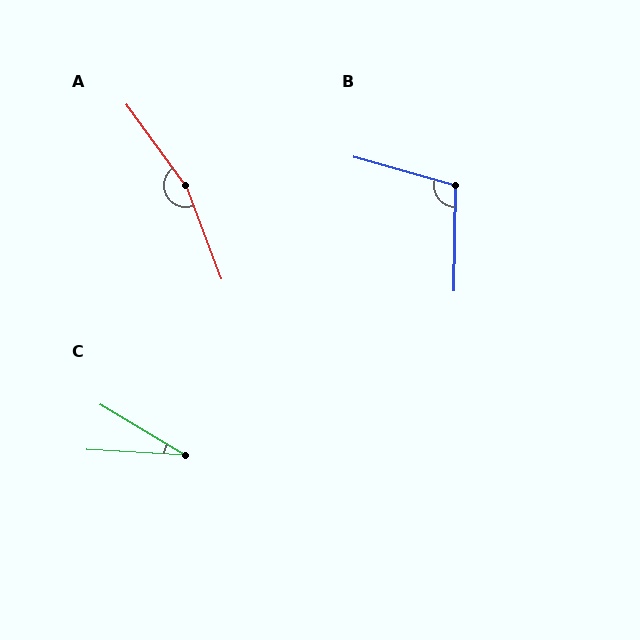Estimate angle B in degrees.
Approximately 105 degrees.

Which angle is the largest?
A, at approximately 165 degrees.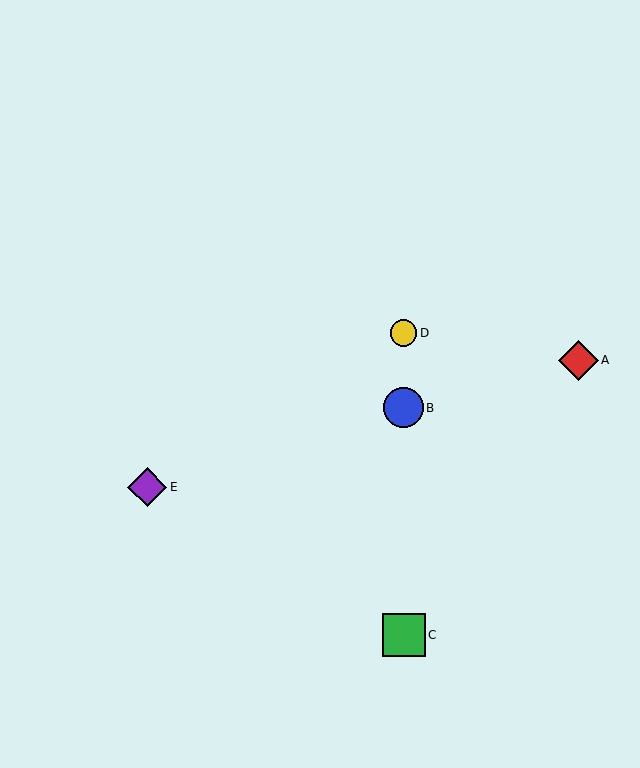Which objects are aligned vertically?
Objects B, C, D are aligned vertically.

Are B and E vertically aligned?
No, B is at x≈404 and E is at x≈147.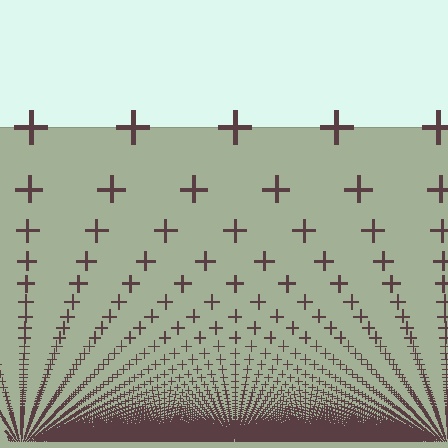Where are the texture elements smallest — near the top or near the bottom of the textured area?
Near the bottom.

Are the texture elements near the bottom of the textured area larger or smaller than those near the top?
Smaller. The gradient is inverted — elements near the bottom are smaller and denser.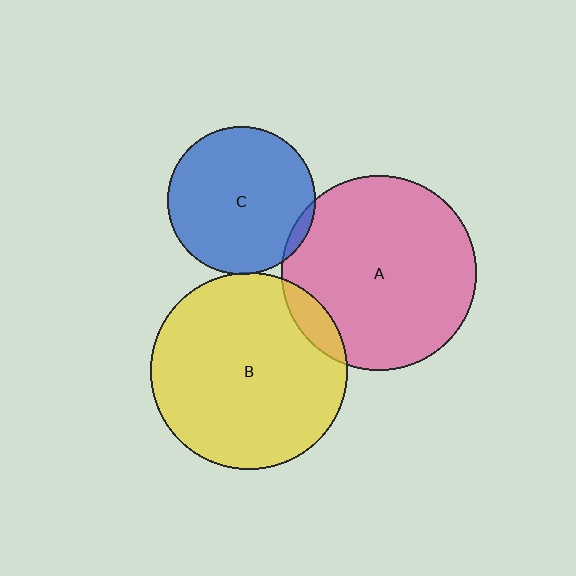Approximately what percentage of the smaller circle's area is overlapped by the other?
Approximately 5%.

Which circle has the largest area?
Circle B (yellow).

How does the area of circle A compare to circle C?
Approximately 1.7 times.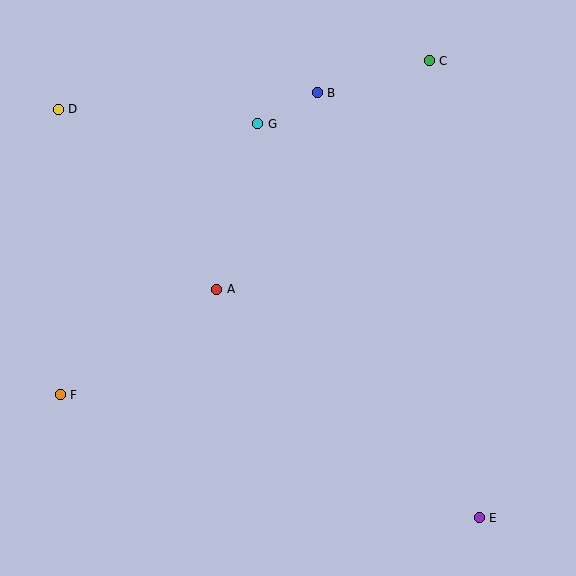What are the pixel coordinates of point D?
Point D is at (58, 109).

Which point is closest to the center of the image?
Point A at (217, 289) is closest to the center.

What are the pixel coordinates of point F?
Point F is at (60, 395).